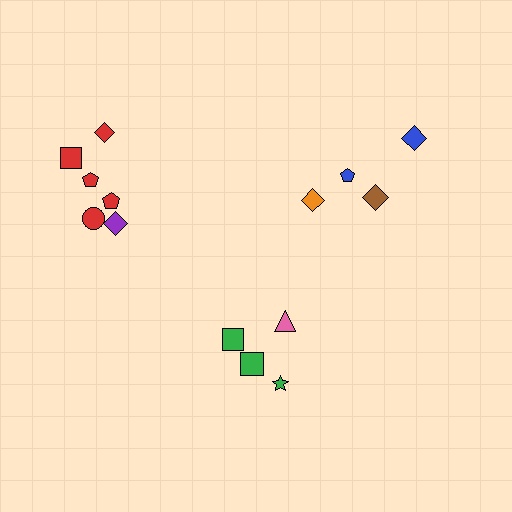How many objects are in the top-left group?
There are 6 objects.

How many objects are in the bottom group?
There are 4 objects.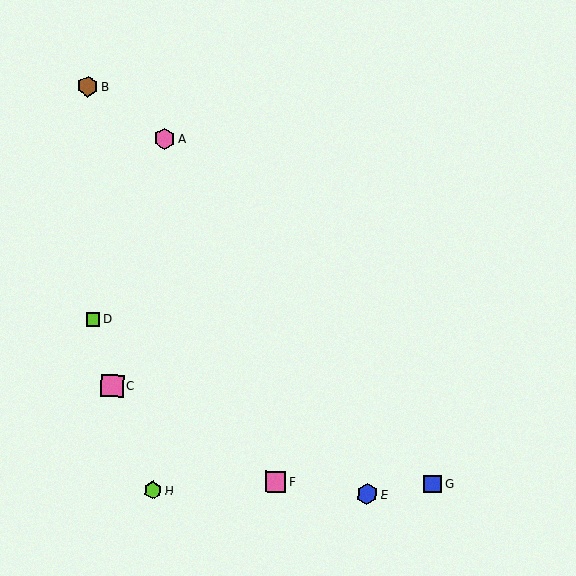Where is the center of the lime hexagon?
The center of the lime hexagon is at (153, 490).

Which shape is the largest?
The pink square (labeled C) is the largest.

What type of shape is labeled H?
Shape H is a lime hexagon.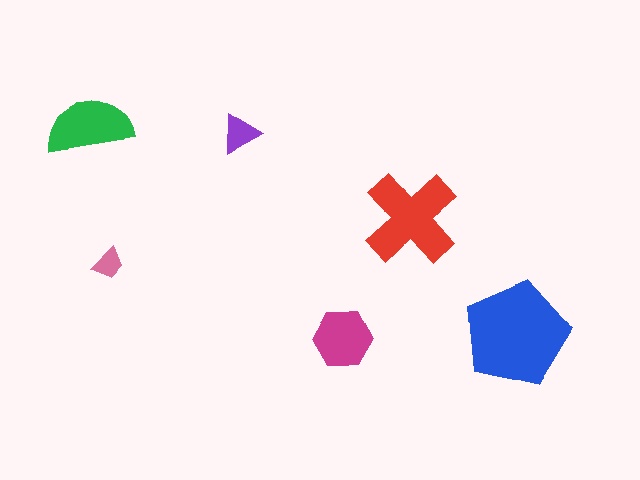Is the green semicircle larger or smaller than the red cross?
Smaller.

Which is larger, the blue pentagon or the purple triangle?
The blue pentagon.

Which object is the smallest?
The pink trapezoid.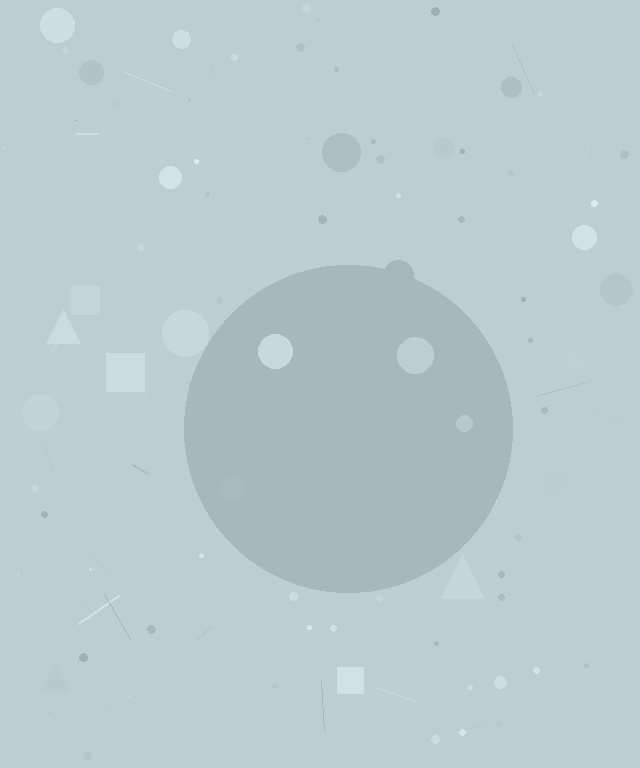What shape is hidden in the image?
A circle is hidden in the image.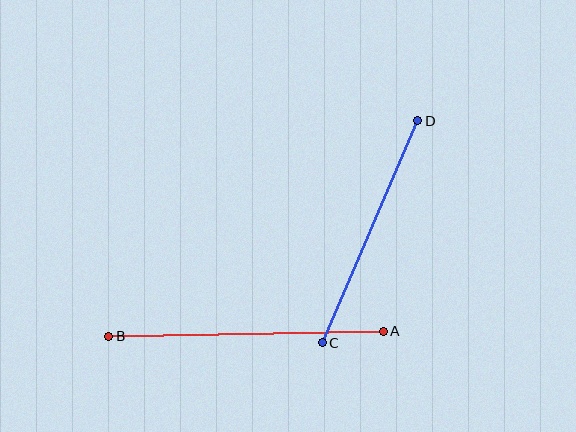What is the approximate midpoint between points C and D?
The midpoint is at approximately (370, 232) pixels.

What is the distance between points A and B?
The distance is approximately 275 pixels.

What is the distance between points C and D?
The distance is approximately 242 pixels.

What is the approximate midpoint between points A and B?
The midpoint is at approximately (246, 334) pixels.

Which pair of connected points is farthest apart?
Points A and B are farthest apart.